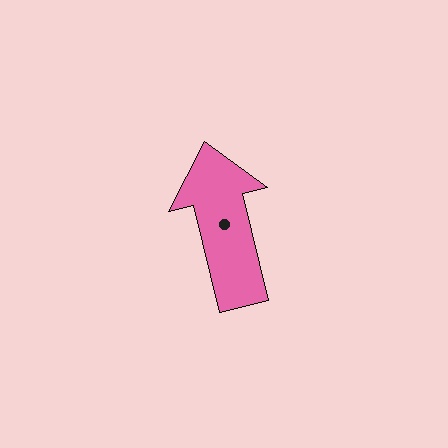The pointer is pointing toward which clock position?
Roughly 12 o'clock.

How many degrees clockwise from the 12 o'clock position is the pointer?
Approximately 346 degrees.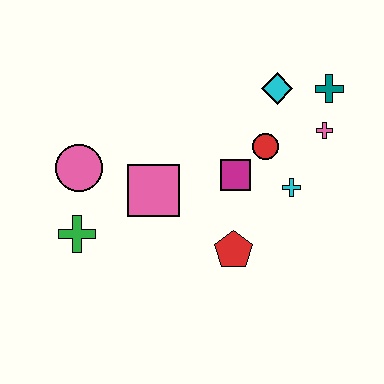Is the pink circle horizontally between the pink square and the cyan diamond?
No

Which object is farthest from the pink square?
The teal cross is farthest from the pink square.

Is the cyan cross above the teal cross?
No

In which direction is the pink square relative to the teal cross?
The pink square is to the left of the teal cross.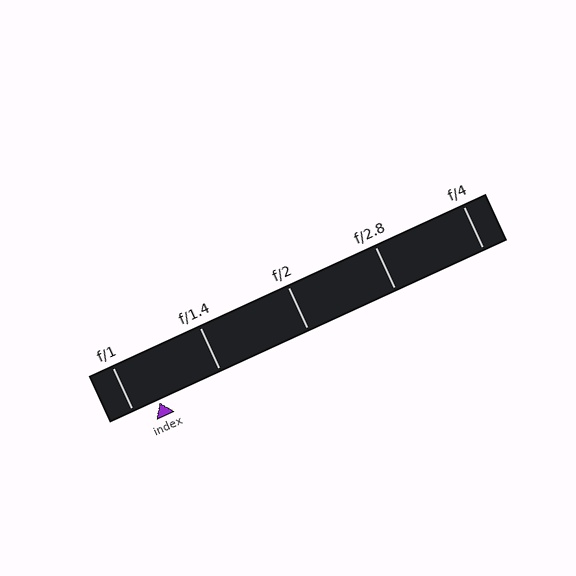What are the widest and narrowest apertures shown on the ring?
The widest aperture shown is f/1 and the narrowest is f/4.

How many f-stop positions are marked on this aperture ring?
There are 5 f-stop positions marked.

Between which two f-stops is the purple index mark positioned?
The index mark is between f/1 and f/1.4.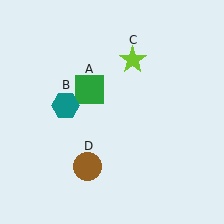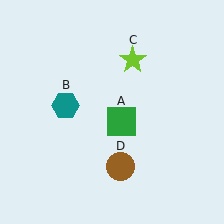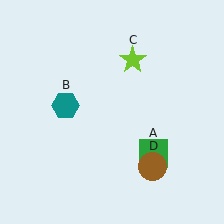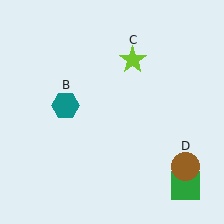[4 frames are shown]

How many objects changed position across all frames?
2 objects changed position: green square (object A), brown circle (object D).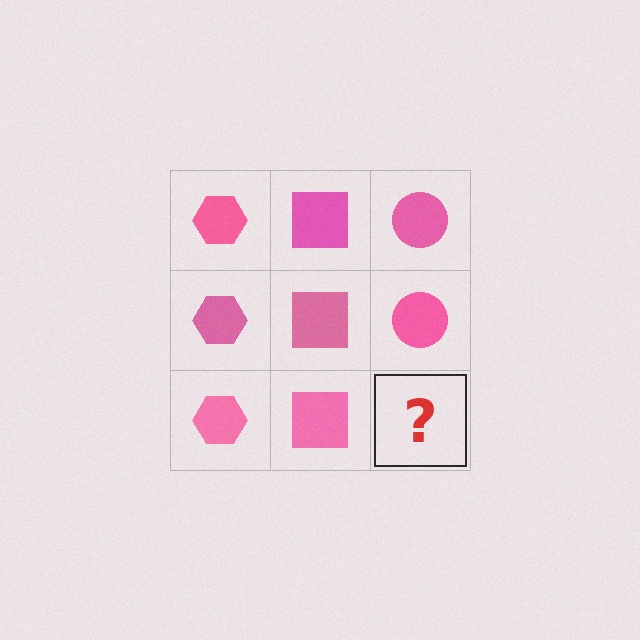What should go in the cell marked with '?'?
The missing cell should contain a pink circle.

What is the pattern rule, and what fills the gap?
The rule is that each column has a consistent shape. The gap should be filled with a pink circle.